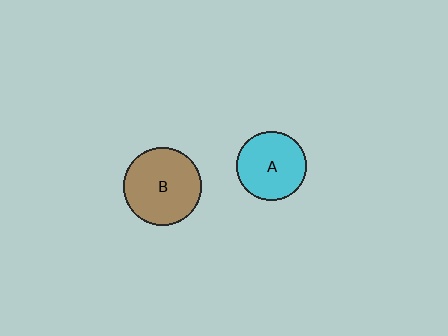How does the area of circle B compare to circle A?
Approximately 1.2 times.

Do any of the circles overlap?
No, none of the circles overlap.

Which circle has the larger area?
Circle B (brown).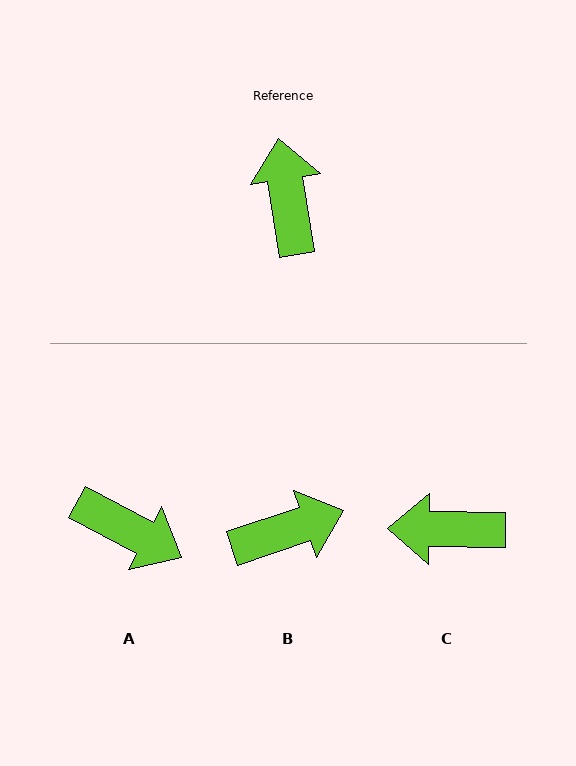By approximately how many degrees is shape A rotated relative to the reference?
Approximately 127 degrees clockwise.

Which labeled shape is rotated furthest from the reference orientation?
A, about 127 degrees away.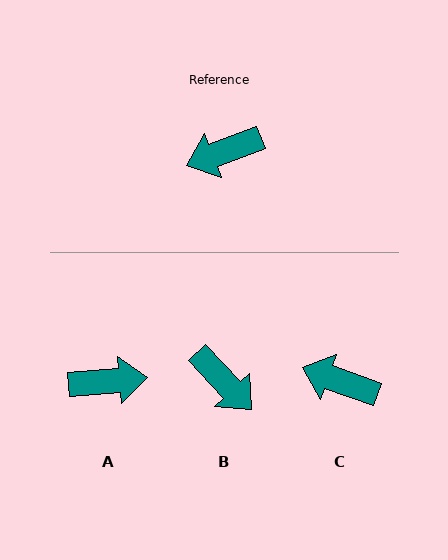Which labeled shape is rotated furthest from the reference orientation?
A, about 164 degrees away.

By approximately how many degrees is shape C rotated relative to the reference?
Approximately 41 degrees clockwise.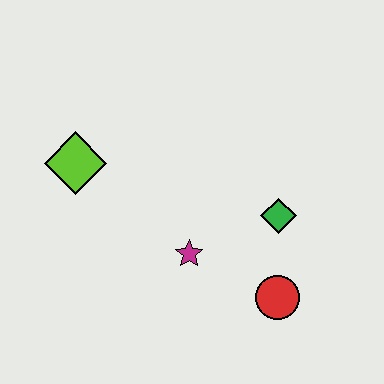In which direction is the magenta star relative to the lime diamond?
The magenta star is to the right of the lime diamond.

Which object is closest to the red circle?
The green diamond is closest to the red circle.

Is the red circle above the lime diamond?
No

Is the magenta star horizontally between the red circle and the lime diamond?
Yes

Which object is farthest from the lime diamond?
The red circle is farthest from the lime diamond.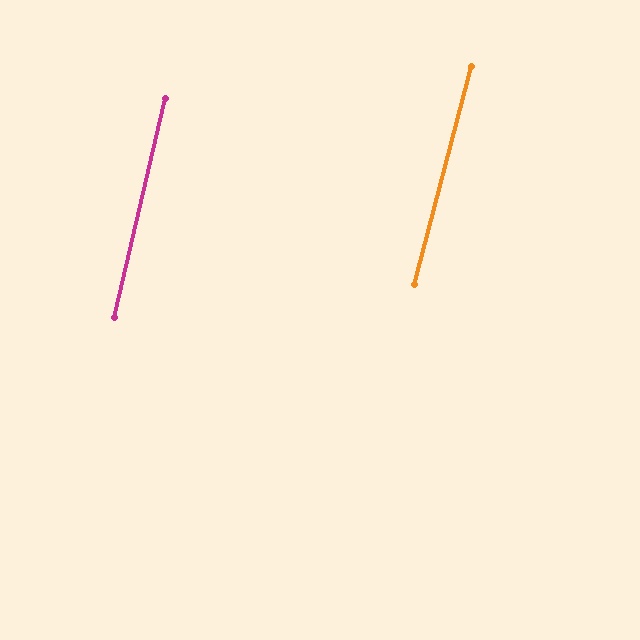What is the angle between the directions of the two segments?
Approximately 1 degree.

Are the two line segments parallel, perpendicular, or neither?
Parallel — their directions differ by only 1.4°.